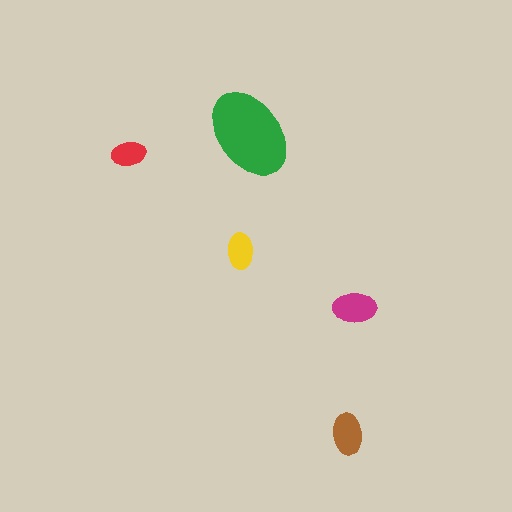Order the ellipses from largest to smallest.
the green one, the magenta one, the brown one, the yellow one, the red one.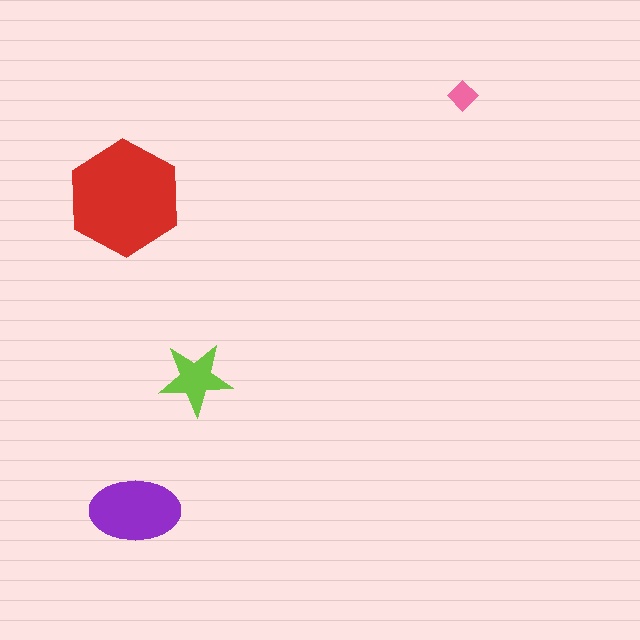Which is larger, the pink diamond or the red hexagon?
The red hexagon.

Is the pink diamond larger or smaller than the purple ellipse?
Smaller.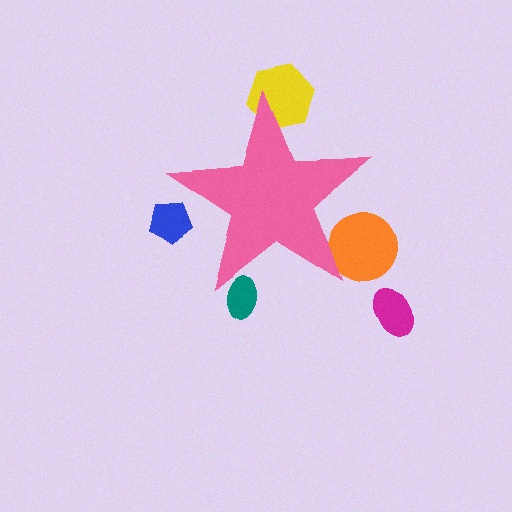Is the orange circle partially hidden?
Yes, the orange circle is partially hidden behind the pink star.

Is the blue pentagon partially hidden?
Yes, the blue pentagon is partially hidden behind the pink star.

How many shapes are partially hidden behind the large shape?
4 shapes are partially hidden.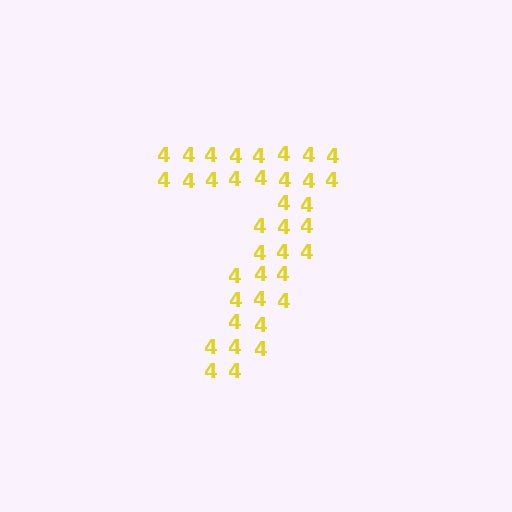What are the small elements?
The small elements are digit 4's.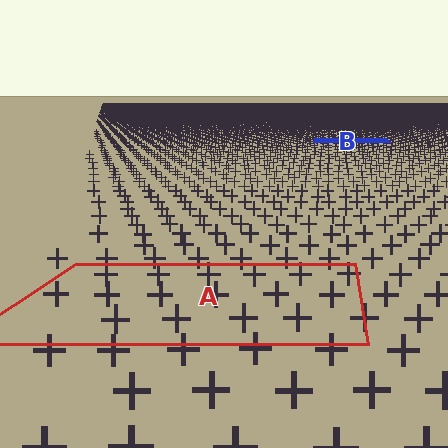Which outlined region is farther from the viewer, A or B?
Region B is farther from the viewer — the texture elements inside it appear smaller and more densely packed.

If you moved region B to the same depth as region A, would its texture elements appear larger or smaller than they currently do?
They would appear larger. At a closer depth, the same texture elements are projected at a bigger on-screen size.